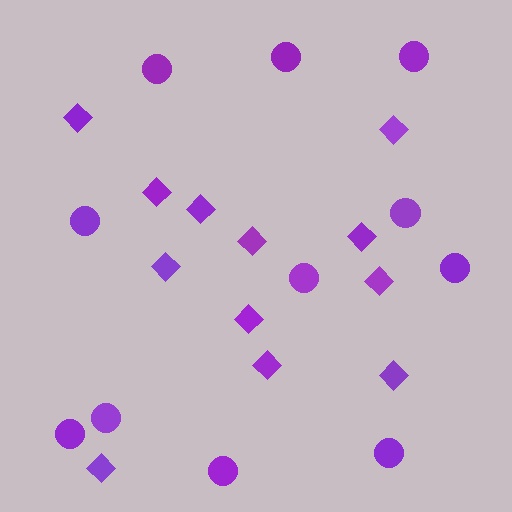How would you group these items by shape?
There are 2 groups: one group of diamonds (12) and one group of circles (11).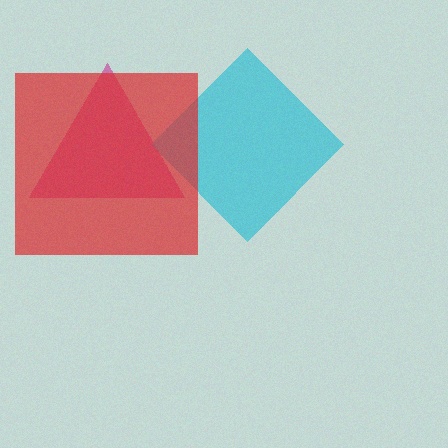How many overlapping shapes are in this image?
There are 3 overlapping shapes in the image.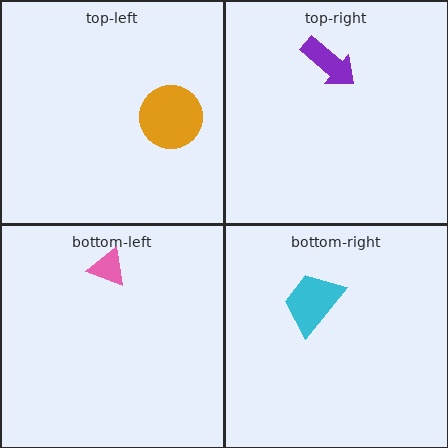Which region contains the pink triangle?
The bottom-left region.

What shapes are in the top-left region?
The orange circle.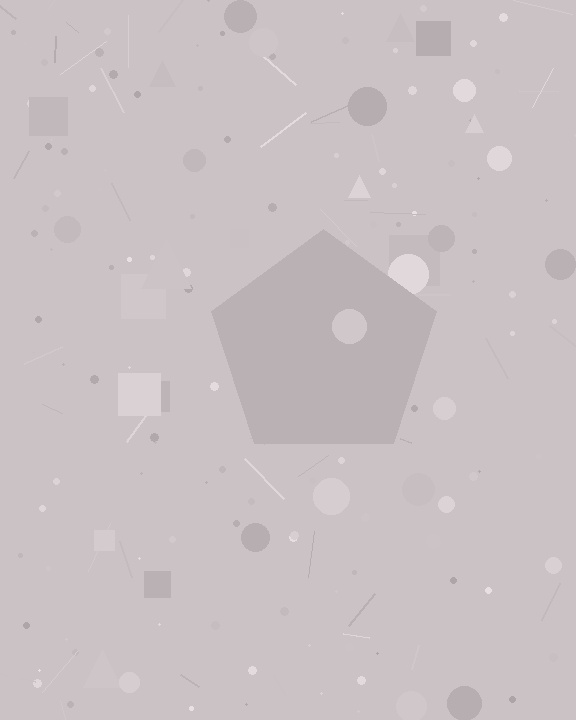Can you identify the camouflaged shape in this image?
The camouflaged shape is a pentagon.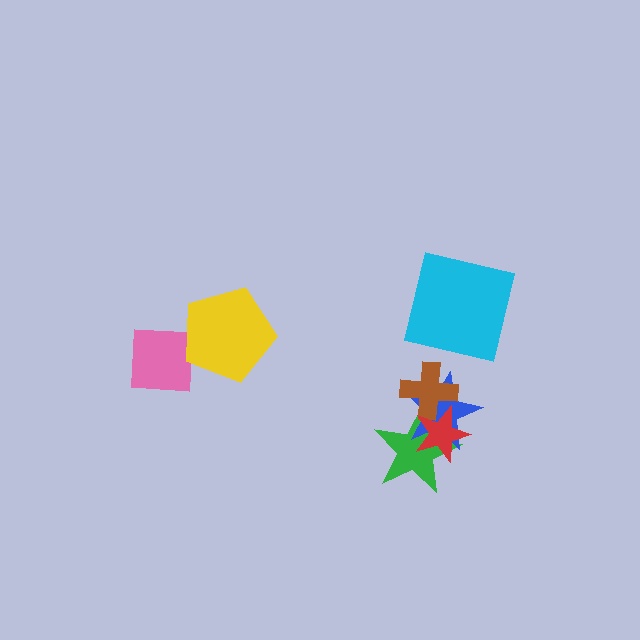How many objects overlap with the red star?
3 objects overlap with the red star.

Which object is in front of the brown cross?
The red star is in front of the brown cross.